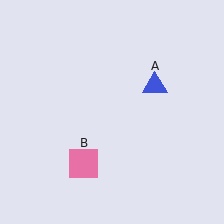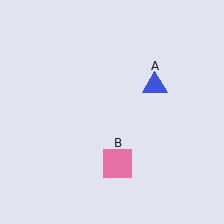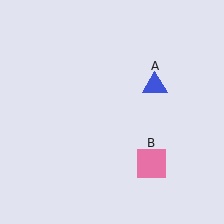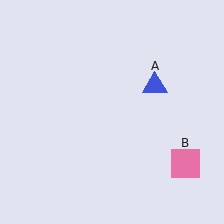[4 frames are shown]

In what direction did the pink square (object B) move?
The pink square (object B) moved right.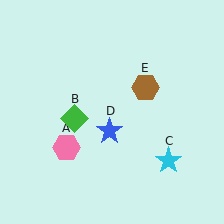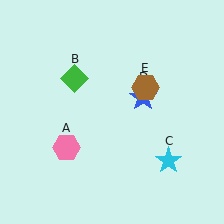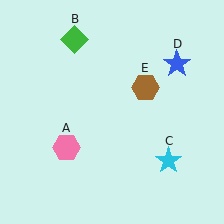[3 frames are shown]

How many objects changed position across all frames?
2 objects changed position: green diamond (object B), blue star (object D).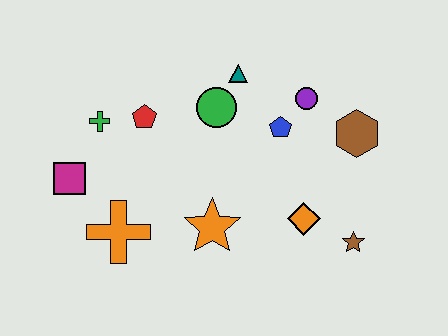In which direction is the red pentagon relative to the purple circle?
The red pentagon is to the left of the purple circle.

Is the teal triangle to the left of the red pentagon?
No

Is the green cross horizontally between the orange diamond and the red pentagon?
No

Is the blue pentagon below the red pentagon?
Yes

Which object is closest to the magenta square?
The green cross is closest to the magenta square.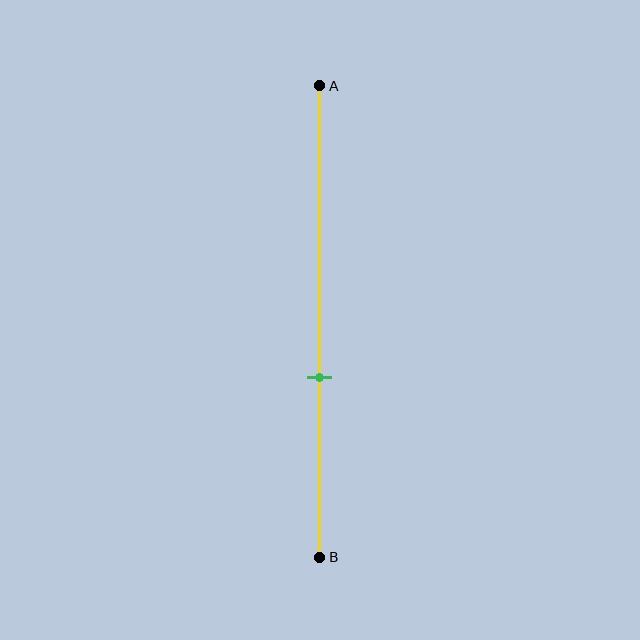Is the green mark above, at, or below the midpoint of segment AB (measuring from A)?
The green mark is below the midpoint of segment AB.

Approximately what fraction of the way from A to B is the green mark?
The green mark is approximately 60% of the way from A to B.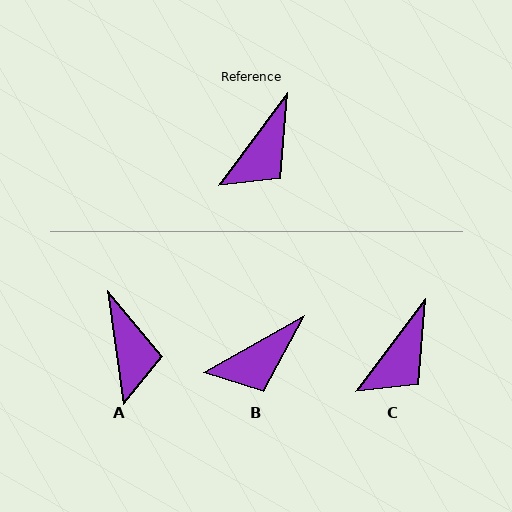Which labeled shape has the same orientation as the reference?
C.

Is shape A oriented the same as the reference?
No, it is off by about 44 degrees.